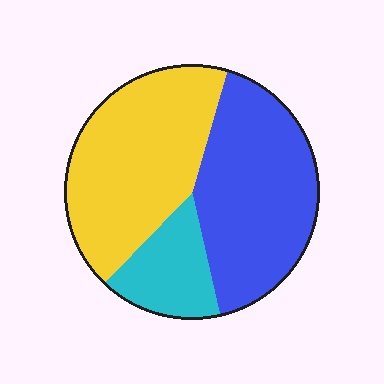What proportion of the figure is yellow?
Yellow covers around 45% of the figure.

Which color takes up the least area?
Cyan, at roughly 15%.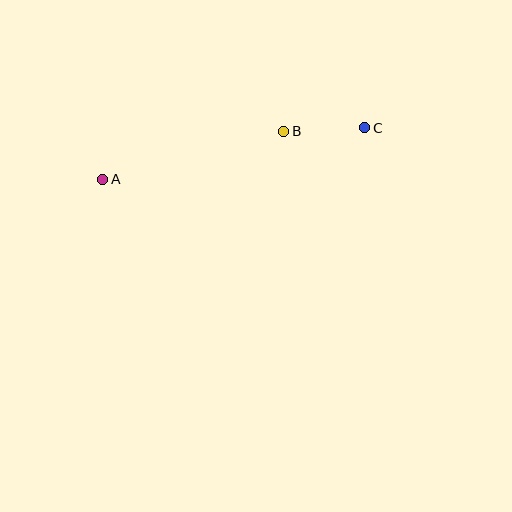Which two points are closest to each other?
Points B and C are closest to each other.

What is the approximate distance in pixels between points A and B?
The distance between A and B is approximately 187 pixels.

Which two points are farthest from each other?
Points A and C are farthest from each other.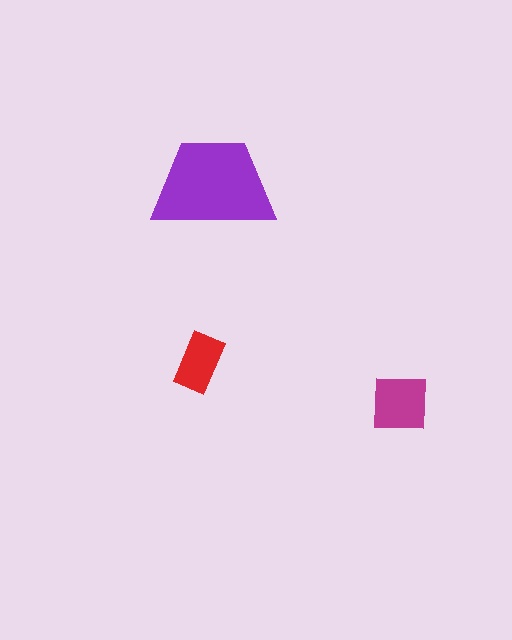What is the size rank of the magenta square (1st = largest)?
2nd.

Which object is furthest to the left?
The red rectangle is leftmost.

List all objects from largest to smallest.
The purple trapezoid, the magenta square, the red rectangle.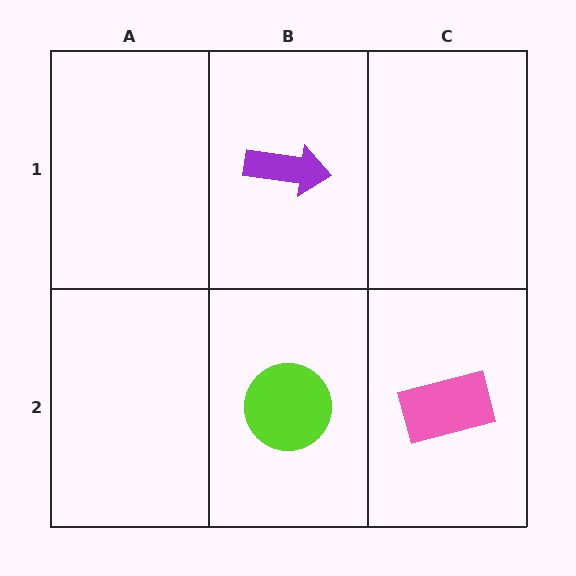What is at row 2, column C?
A pink rectangle.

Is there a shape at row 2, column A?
No, that cell is empty.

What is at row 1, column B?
A purple arrow.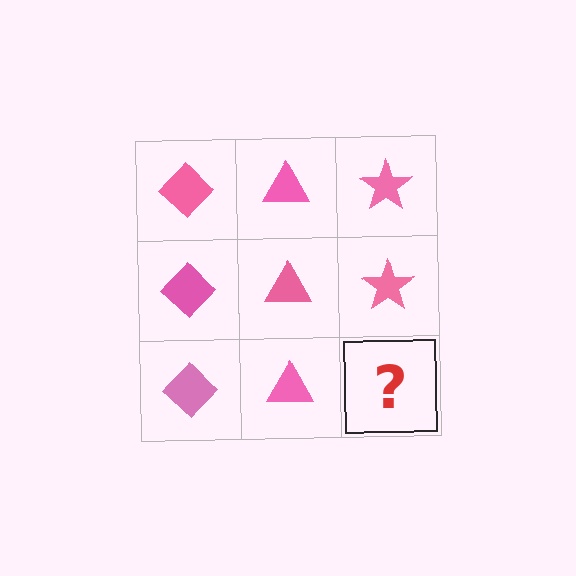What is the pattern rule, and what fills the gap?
The rule is that each column has a consistent shape. The gap should be filled with a pink star.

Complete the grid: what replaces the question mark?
The question mark should be replaced with a pink star.